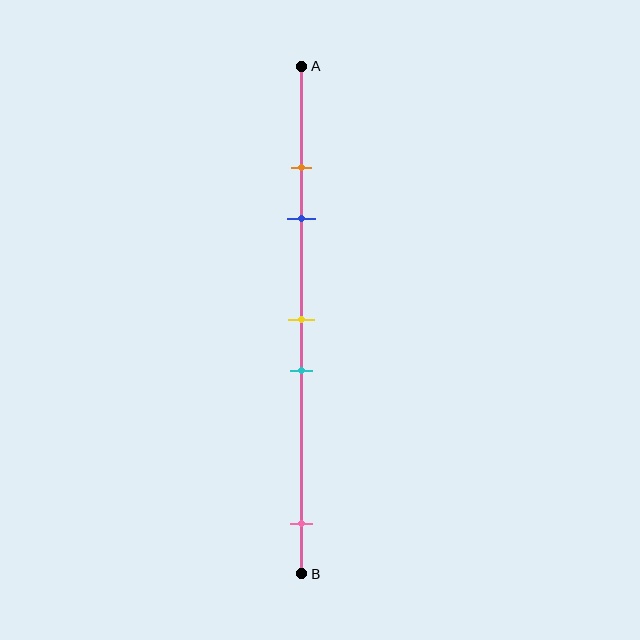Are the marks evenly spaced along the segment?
No, the marks are not evenly spaced.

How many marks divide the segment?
There are 5 marks dividing the segment.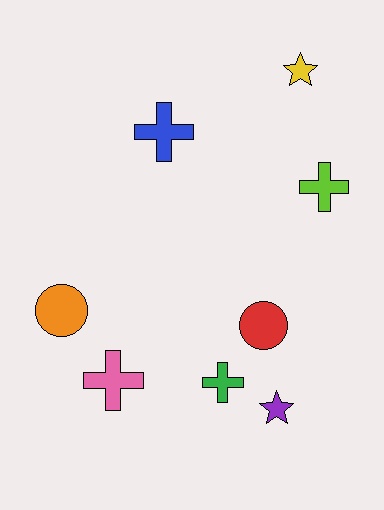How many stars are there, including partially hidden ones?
There are 2 stars.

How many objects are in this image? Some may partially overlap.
There are 8 objects.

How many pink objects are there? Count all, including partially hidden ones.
There is 1 pink object.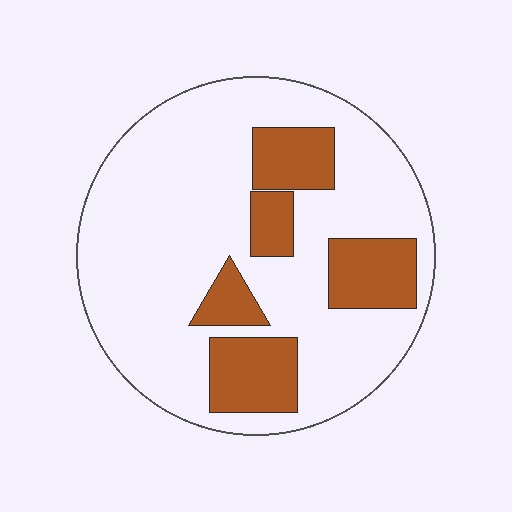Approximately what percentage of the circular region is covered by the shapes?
Approximately 25%.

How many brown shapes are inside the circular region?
5.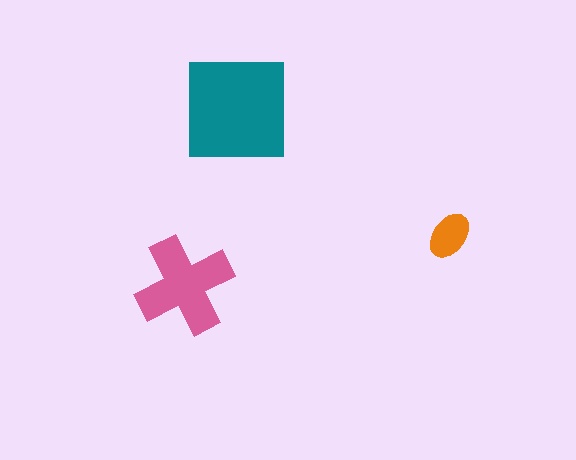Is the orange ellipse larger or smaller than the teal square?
Smaller.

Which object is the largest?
The teal square.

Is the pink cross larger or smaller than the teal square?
Smaller.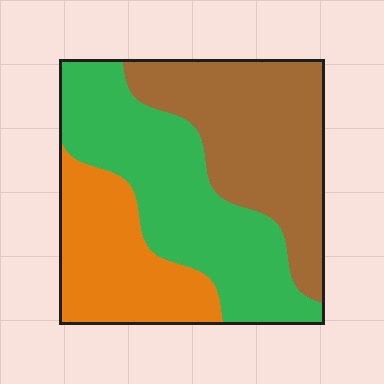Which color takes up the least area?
Orange, at roughly 25%.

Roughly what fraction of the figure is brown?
Brown covers roughly 35% of the figure.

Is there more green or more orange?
Green.